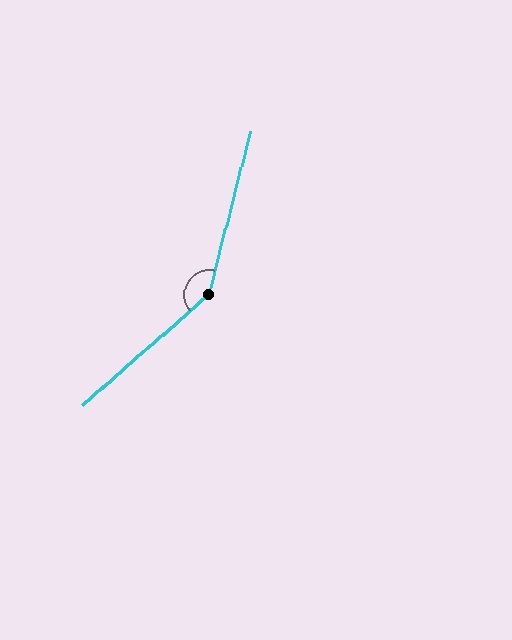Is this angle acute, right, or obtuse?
It is obtuse.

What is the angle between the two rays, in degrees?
Approximately 145 degrees.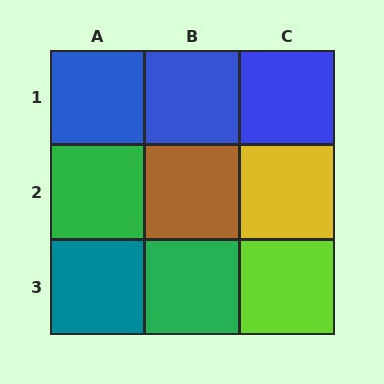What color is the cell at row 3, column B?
Green.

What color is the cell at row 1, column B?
Blue.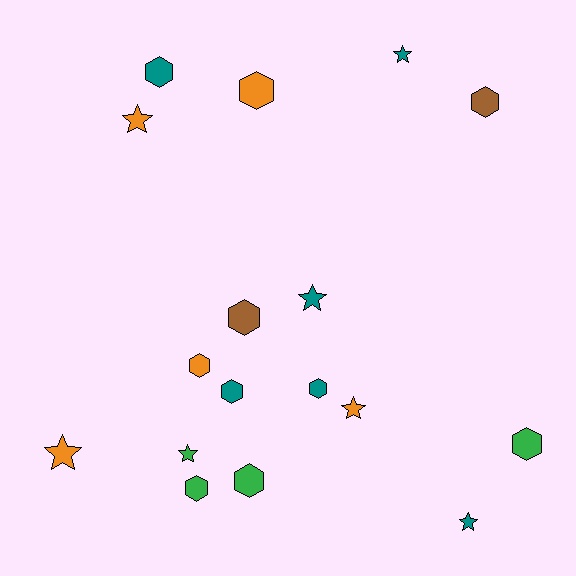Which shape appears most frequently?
Hexagon, with 10 objects.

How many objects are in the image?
There are 17 objects.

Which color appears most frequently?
Teal, with 6 objects.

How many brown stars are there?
There are no brown stars.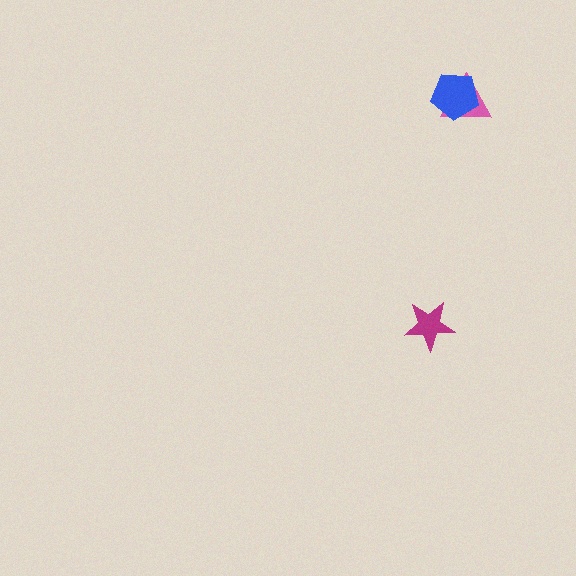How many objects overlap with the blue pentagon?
1 object overlaps with the blue pentagon.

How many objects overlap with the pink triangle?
1 object overlaps with the pink triangle.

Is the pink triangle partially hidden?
Yes, it is partially covered by another shape.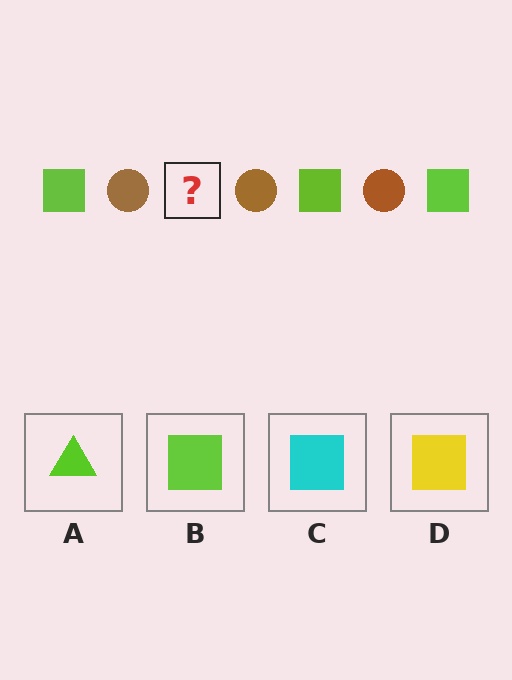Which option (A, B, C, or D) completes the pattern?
B.